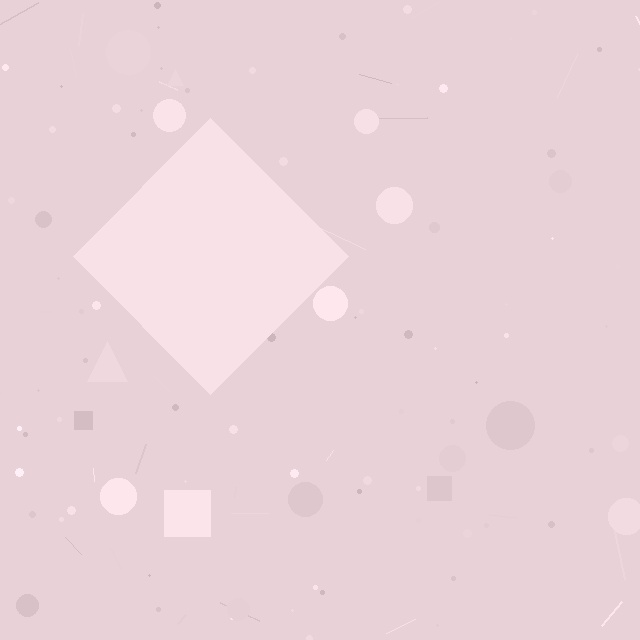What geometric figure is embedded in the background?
A diamond is embedded in the background.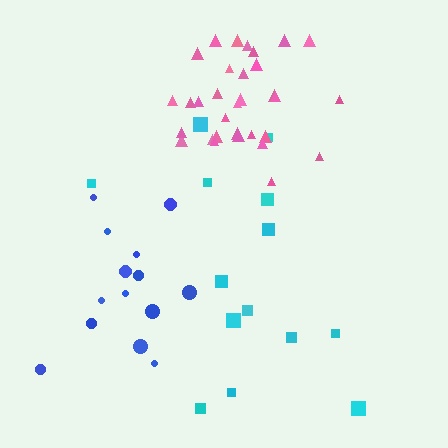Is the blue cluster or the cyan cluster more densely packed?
Blue.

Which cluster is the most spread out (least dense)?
Cyan.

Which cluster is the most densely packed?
Pink.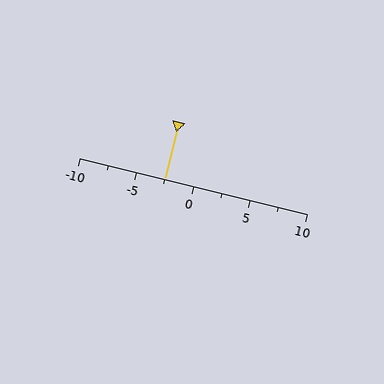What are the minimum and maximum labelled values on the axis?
The axis runs from -10 to 10.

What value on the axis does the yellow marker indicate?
The marker indicates approximately -2.5.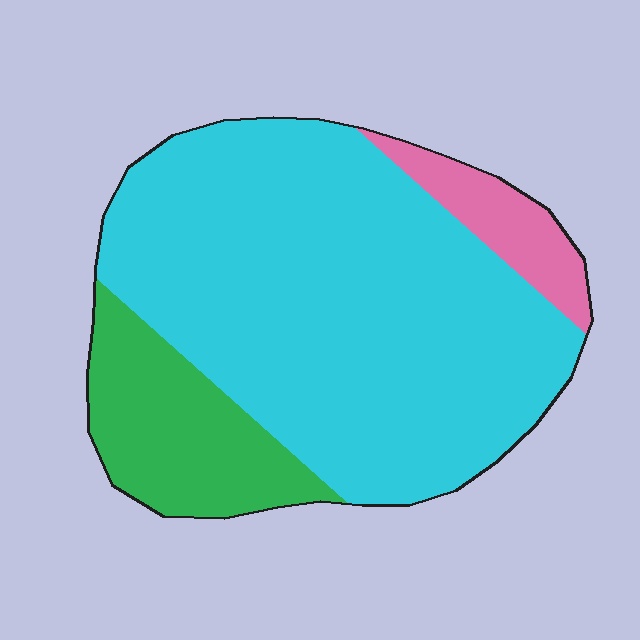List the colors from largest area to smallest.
From largest to smallest: cyan, green, pink.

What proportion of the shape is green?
Green covers 18% of the shape.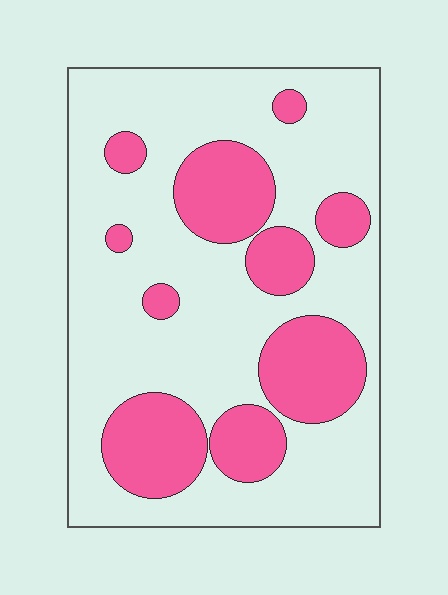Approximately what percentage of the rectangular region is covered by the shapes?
Approximately 30%.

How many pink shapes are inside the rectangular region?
10.